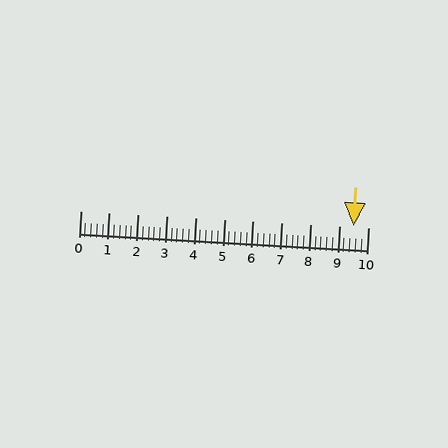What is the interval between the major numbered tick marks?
The major tick marks are spaced 1 units apart.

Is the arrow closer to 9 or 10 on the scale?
The arrow is closer to 10.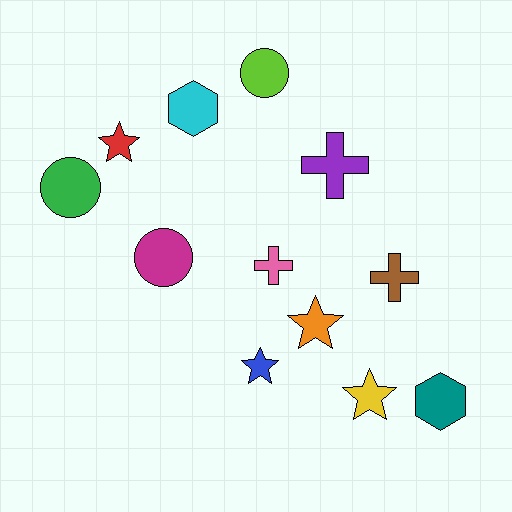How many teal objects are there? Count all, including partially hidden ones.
There is 1 teal object.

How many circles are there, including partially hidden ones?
There are 3 circles.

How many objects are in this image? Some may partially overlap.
There are 12 objects.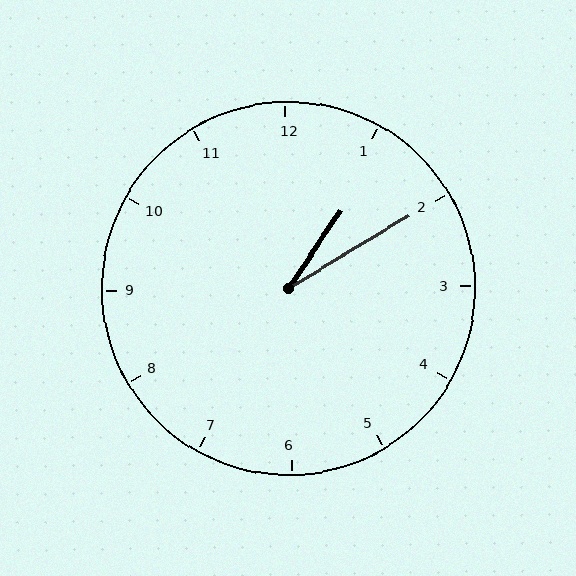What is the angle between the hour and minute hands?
Approximately 25 degrees.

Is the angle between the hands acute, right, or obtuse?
It is acute.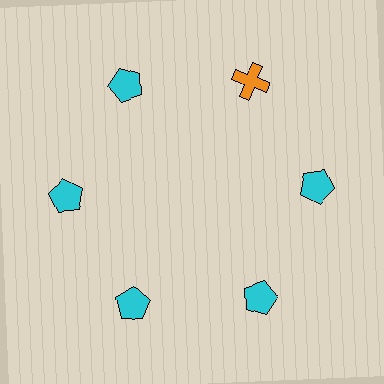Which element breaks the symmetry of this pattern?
The orange cross at roughly the 1 o'clock position breaks the symmetry. All other shapes are cyan pentagons.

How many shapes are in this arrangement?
There are 6 shapes arranged in a ring pattern.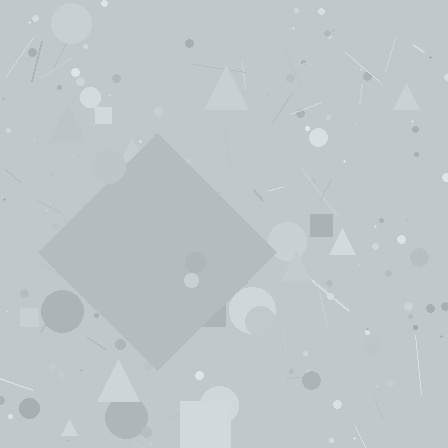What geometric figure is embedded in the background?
A diamond is embedded in the background.